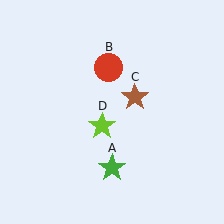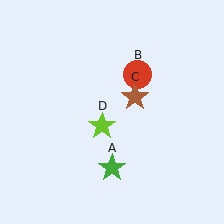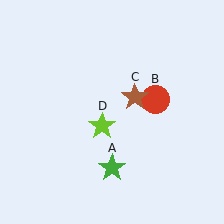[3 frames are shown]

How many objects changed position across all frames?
1 object changed position: red circle (object B).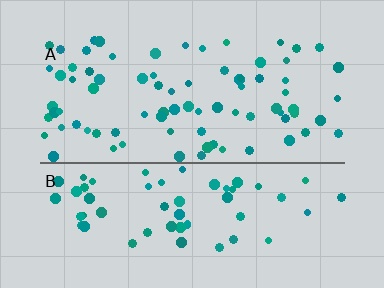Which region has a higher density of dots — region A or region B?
A (the top).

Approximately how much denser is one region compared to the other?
Approximately 1.3× — region A over region B.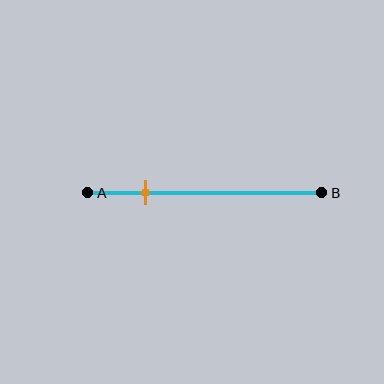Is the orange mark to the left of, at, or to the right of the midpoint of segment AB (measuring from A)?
The orange mark is to the left of the midpoint of segment AB.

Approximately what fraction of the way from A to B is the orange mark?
The orange mark is approximately 25% of the way from A to B.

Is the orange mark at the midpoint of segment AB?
No, the mark is at about 25% from A, not at the 50% midpoint.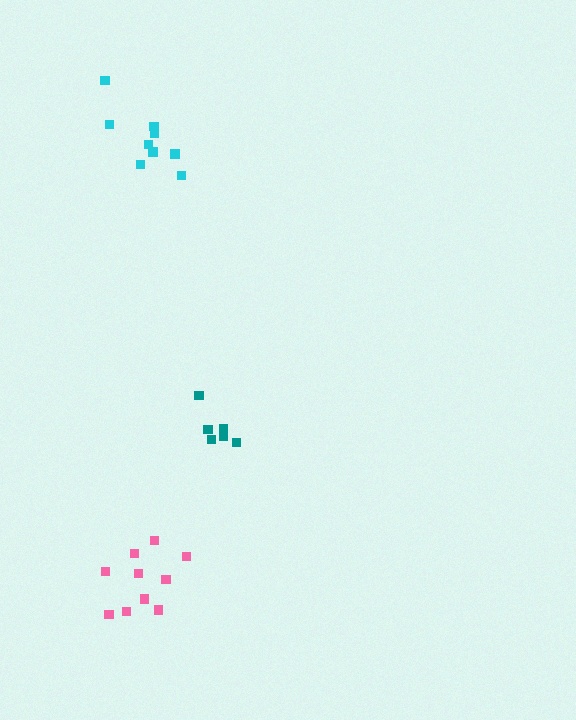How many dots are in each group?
Group 1: 10 dots, Group 2: 9 dots, Group 3: 6 dots (25 total).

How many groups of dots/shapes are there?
There are 3 groups.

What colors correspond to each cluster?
The clusters are colored: pink, cyan, teal.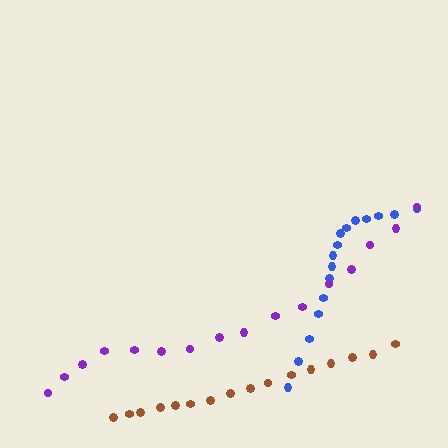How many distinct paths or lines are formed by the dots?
There are 3 distinct paths.